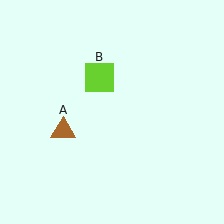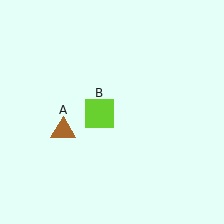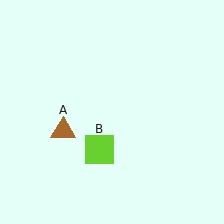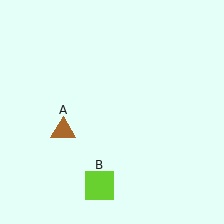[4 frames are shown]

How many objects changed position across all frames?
1 object changed position: lime square (object B).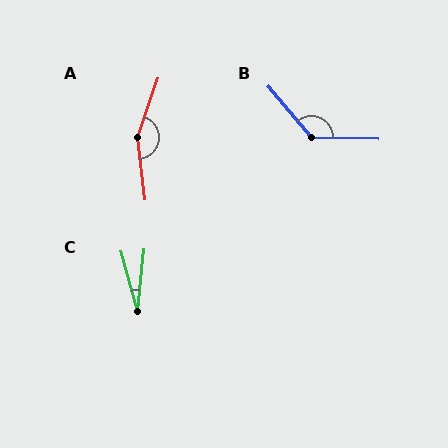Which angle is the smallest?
C, at approximately 21 degrees.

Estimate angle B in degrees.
Approximately 132 degrees.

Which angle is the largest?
A, at approximately 154 degrees.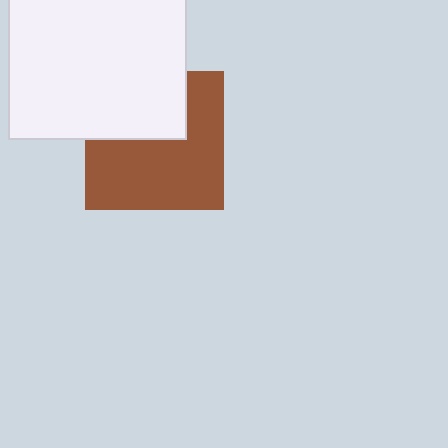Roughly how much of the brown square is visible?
About half of it is visible (roughly 64%).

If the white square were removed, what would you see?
You would see the complete brown square.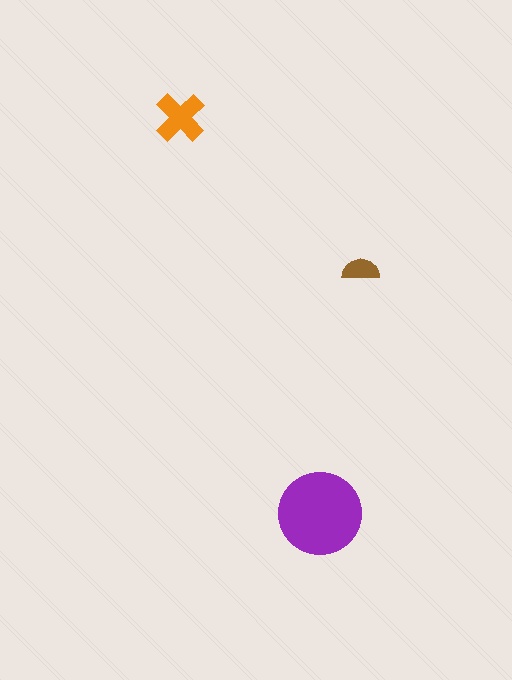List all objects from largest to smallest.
The purple circle, the orange cross, the brown semicircle.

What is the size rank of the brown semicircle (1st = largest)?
3rd.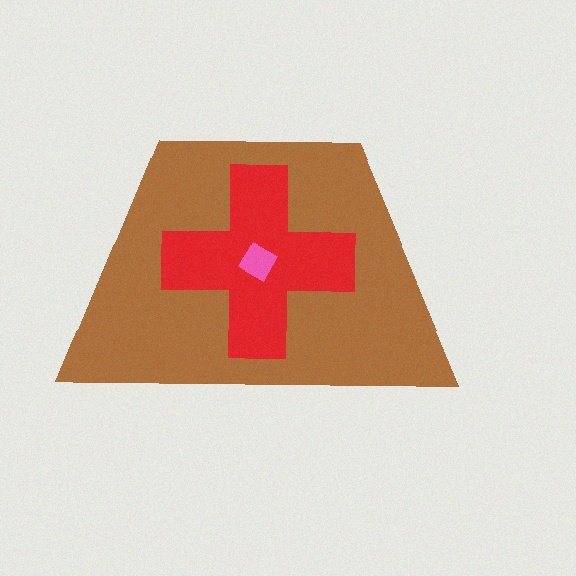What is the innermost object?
The pink diamond.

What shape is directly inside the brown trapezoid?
The red cross.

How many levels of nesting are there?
3.